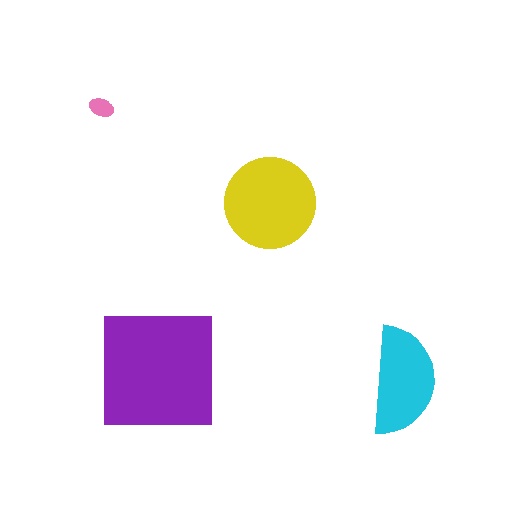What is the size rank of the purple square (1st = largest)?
1st.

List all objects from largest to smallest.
The purple square, the yellow circle, the cyan semicircle, the pink ellipse.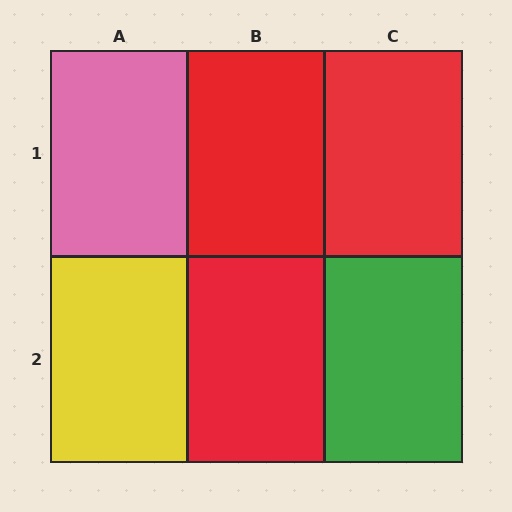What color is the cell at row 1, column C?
Red.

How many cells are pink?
1 cell is pink.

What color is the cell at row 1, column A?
Pink.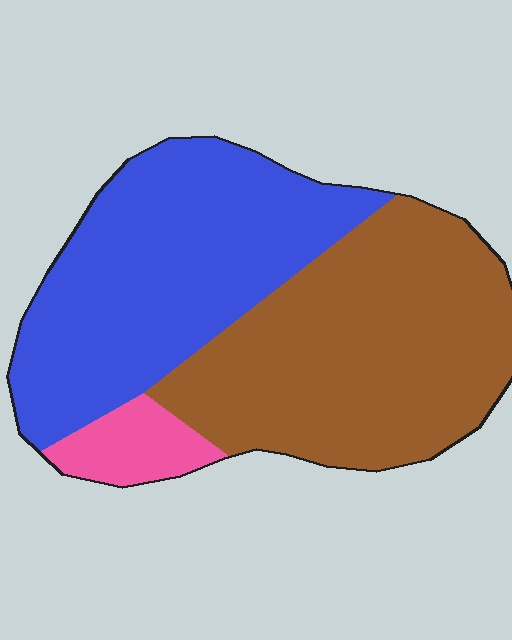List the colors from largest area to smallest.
From largest to smallest: brown, blue, pink.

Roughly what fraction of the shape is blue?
Blue covers 44% of the shape.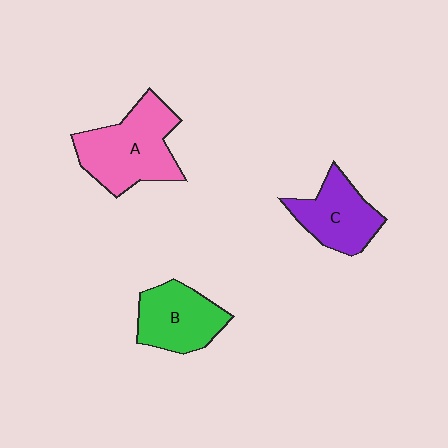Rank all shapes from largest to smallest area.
From largest to smallest: A (pink), B (green), C (purple).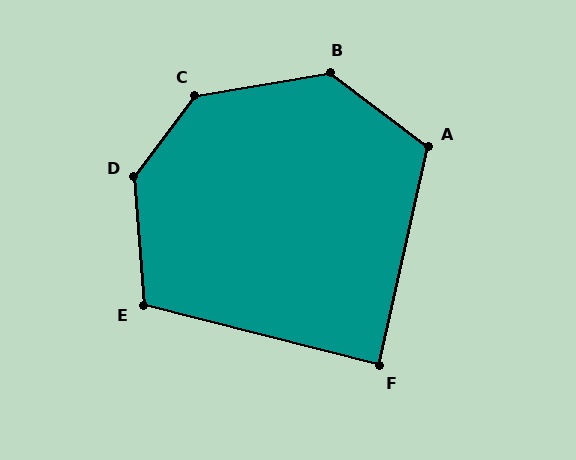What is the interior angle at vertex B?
Approximately 133 degrees (obtuse).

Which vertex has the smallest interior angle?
F, at approximately 88 degrees.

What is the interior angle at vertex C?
Approximately 137 degrees (obtuse).